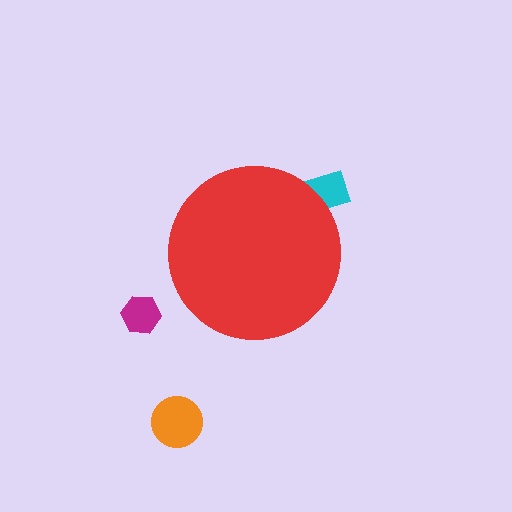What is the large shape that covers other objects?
A red circle.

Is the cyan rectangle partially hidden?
Yes, the cyan rectangle is partially hidden behind the red circle.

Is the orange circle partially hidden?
No, the orange circle is fully visible.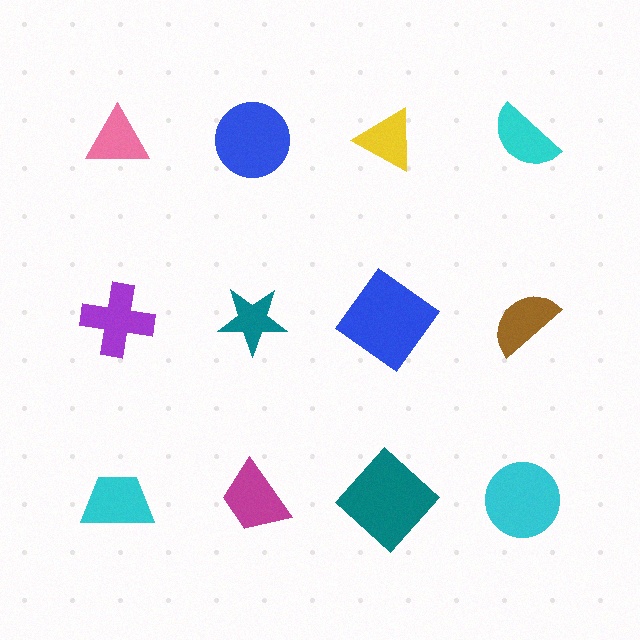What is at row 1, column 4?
A cyan semicircle.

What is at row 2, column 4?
A brown semicircle.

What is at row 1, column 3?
A yellow triangle.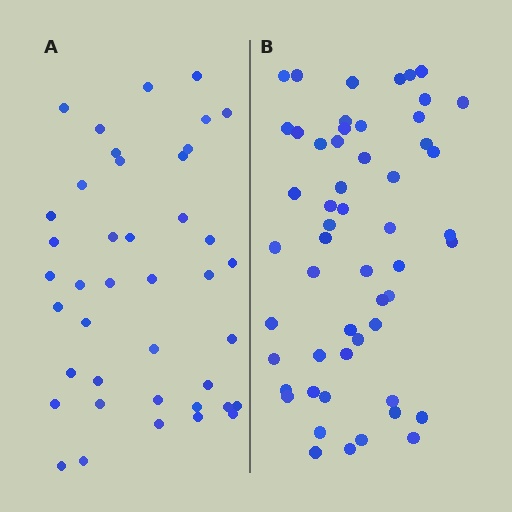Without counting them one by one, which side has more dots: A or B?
Region B (the right region) has more dots.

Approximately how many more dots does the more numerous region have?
Region B has approximately 15 more dots than region A.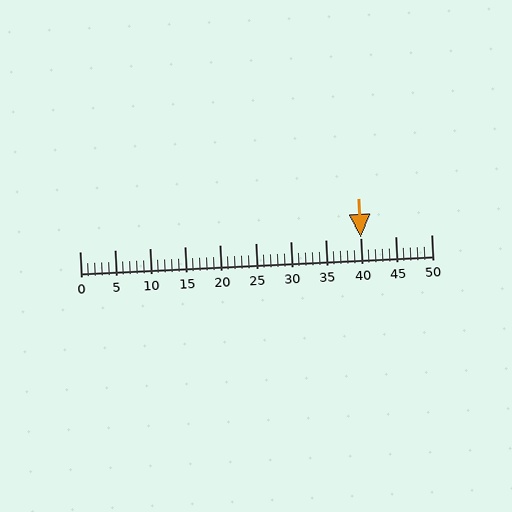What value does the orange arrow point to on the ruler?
The orange arrow points to approximately 40.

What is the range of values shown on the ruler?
The ruler shows values from 0 to 50.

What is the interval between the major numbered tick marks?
The major tick marks are spaced 5 units apart.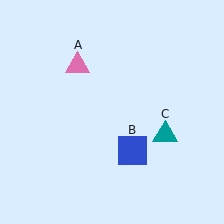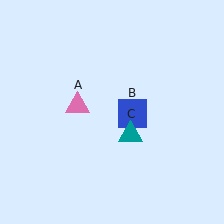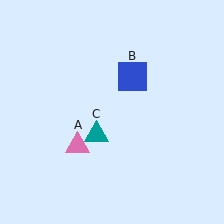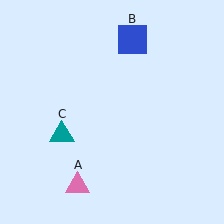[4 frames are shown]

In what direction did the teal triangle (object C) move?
The teal triangle (object C) moved left.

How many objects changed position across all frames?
3 objects changed position: pink triangle (object A), blue square (object B), teal triangle (object C).